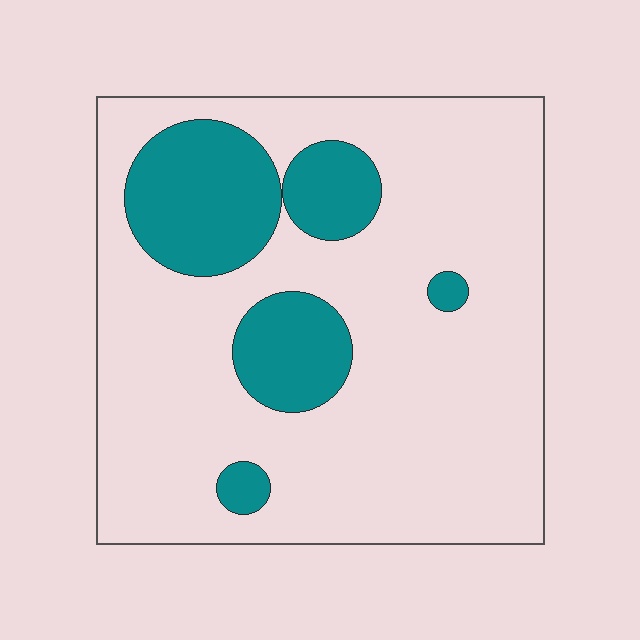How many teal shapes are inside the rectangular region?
5.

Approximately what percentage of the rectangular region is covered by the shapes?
Approximately 20%.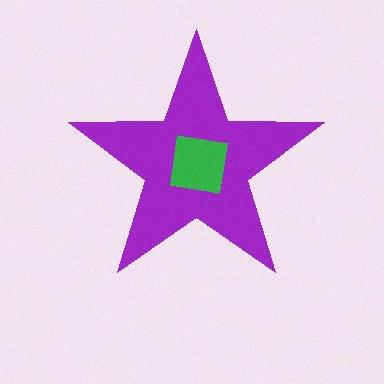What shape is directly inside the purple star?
The green square.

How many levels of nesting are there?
2.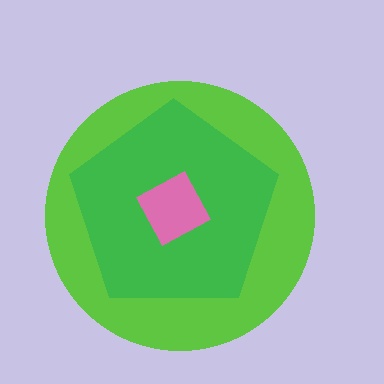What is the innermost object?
The pink square.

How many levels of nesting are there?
3.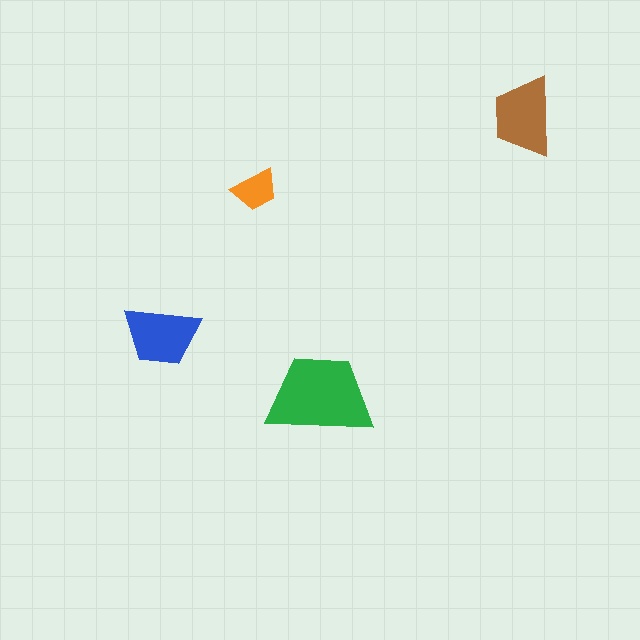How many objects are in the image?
There are 4 objects in the image.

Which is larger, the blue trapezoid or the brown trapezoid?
The brown one.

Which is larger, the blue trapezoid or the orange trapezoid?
The blue one.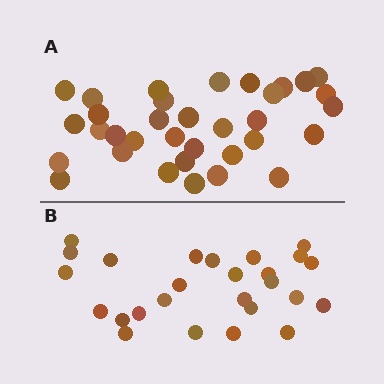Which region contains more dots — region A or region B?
Region A (the top region) has more dots.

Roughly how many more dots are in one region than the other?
Region A has roughly 8 or so more dots than region B.